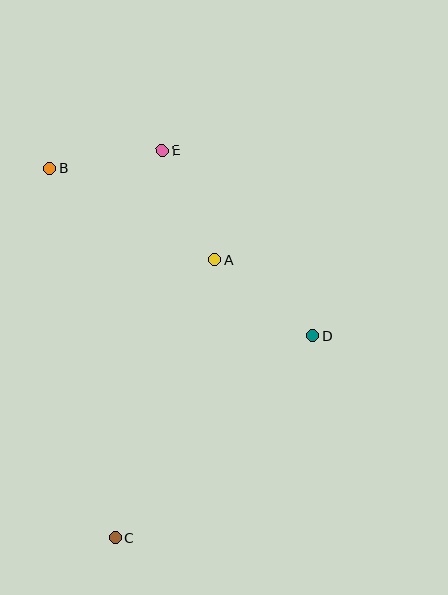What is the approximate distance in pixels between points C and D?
The distance between C and D is approximately 282 pixels.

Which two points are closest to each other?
Points B and E are closest to each other.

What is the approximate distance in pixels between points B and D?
The distance between B and D is approximately 313 pixels.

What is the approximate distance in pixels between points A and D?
The distance between A and D is approximately 124 pixels.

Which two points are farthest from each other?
Points C and E are farthest from each other.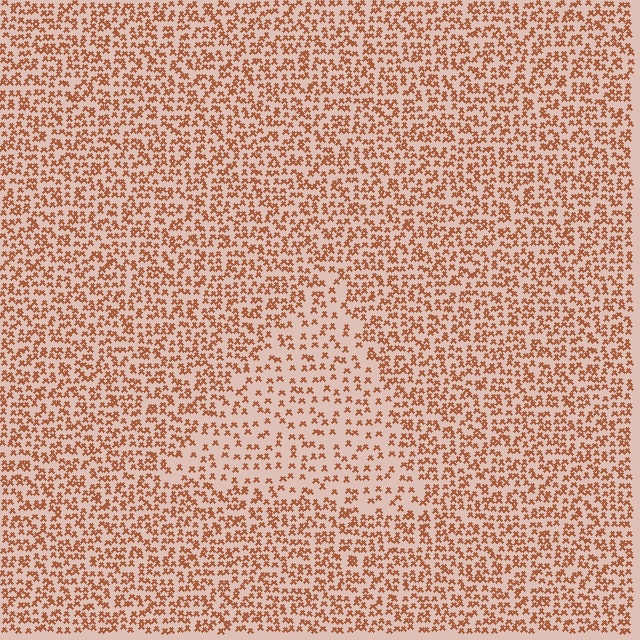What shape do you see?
I see a triangle.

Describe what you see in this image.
The image contains small brown elements arranged at two different densities. A triangle-shaped region is visible where the elements are less densely packed than the surrounding area.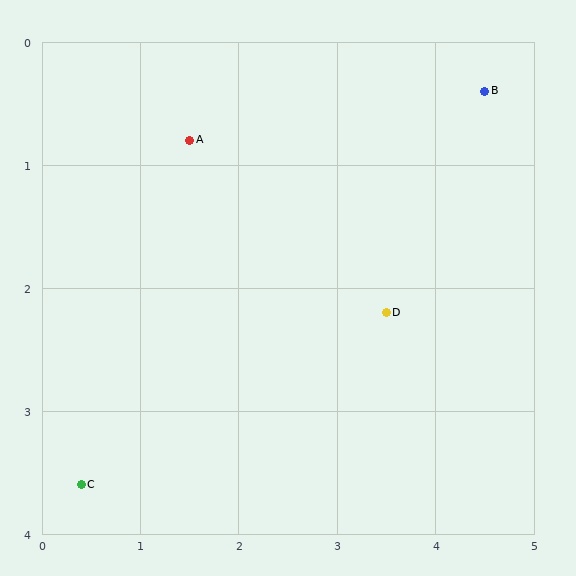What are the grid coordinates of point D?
Point D is at approximately (3.5, 2.2).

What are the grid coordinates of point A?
Point A is at approximately (1.5, 0.8).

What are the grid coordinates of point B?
Point B is at approximately (4.5, 0.4).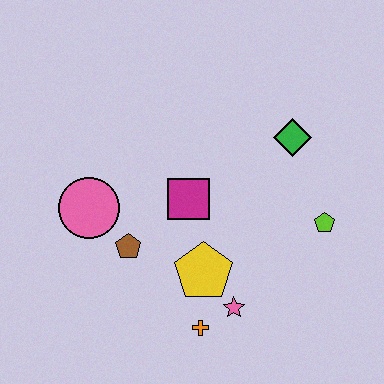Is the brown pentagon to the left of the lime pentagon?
Yes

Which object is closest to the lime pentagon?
The green diamond is closest to the lime pentagon.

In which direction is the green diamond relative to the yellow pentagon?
The green diamond is above the yellow pentagon.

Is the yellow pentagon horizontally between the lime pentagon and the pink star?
No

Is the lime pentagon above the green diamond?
No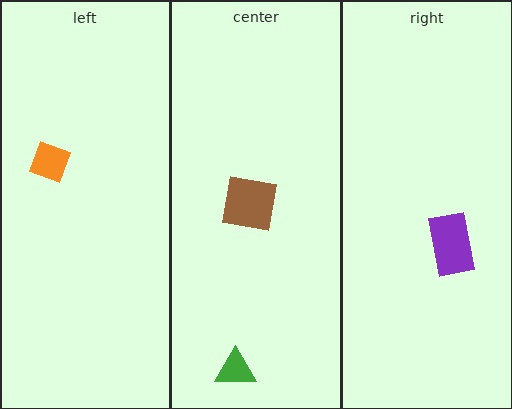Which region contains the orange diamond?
The left region.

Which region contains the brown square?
The center region.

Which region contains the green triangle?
The center region.